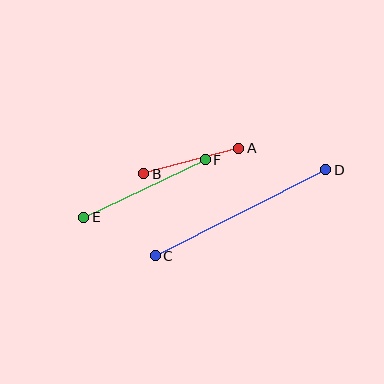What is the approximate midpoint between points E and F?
The midpoint is at approximately (145, 189) pixels.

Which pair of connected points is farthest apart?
Points C and D are farthest apart.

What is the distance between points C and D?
The distance is approximately 191 pixels.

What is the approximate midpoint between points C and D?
The midpoint is at approximately (241, 213) pixels.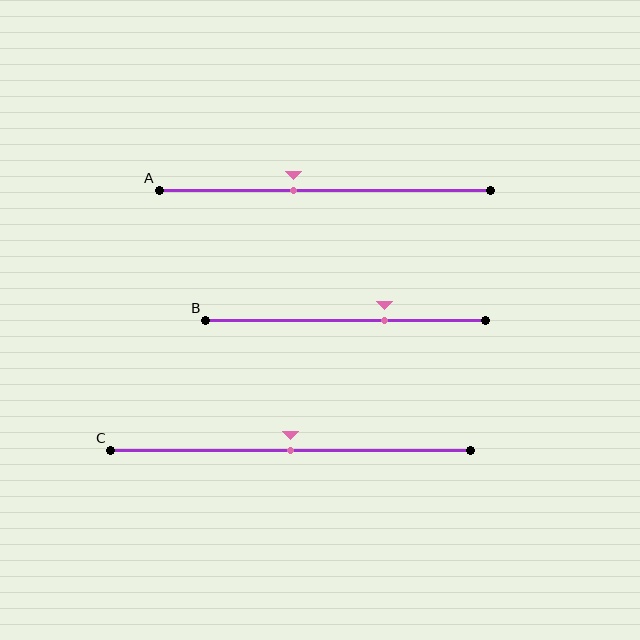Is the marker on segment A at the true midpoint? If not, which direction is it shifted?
No, the marker on segment A is shifted to the left by about 9% of the segment length.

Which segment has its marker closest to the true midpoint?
Segment C has its marker closest to the true midpoint.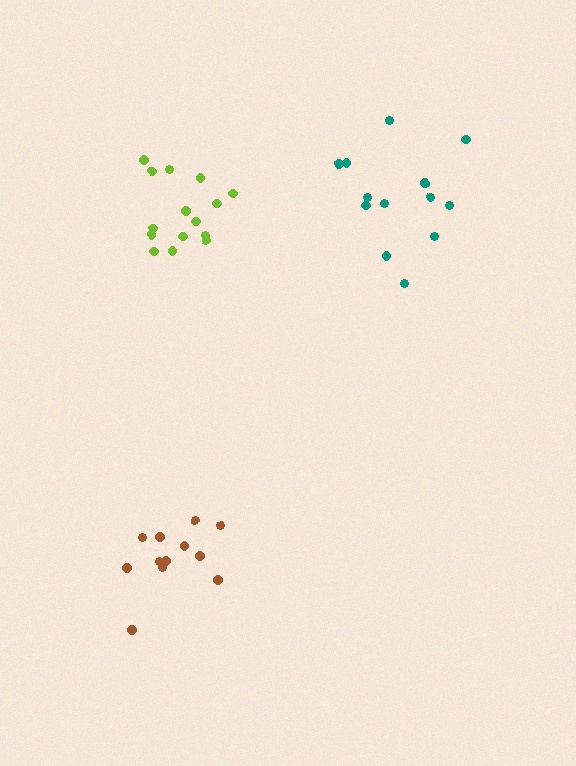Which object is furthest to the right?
The teal cluster is rightmost.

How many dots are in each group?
Group 1: 13 dots, Group 2: 15 dots, Group 3: 12 dots (40 total).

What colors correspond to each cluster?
The clusters are colored: teal, lime, brown.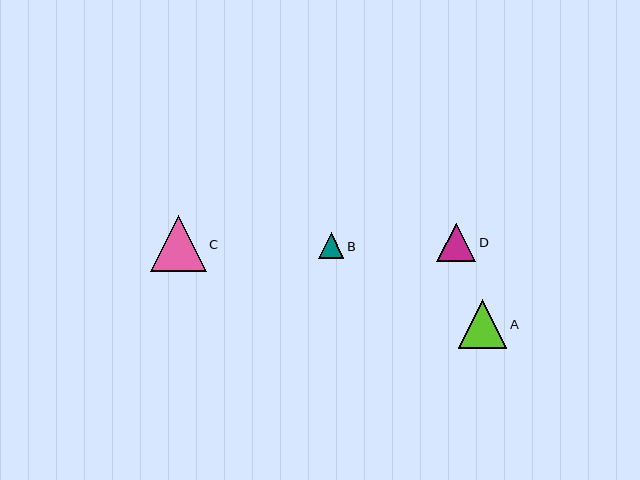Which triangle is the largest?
Triangle C is the largest with a size of approximately 56 pixels.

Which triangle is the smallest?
Triangle B is the smallest with a size of approximately 25 pixels.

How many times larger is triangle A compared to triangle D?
Triangle A is approximately 1.3 times the size of triangle D.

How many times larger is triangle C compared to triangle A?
Triangle C is approximately 1.1 times the size of triangle A.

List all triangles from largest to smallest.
From largest to smallest: C, A, D, B.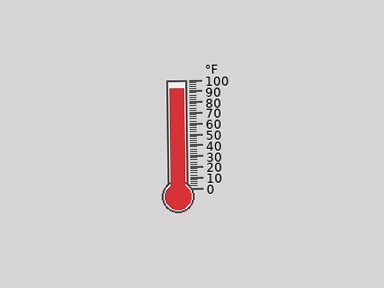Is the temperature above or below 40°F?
The temperature is above 40°F.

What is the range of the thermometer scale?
The thermometer scale ranges from 0°F to 100°F.